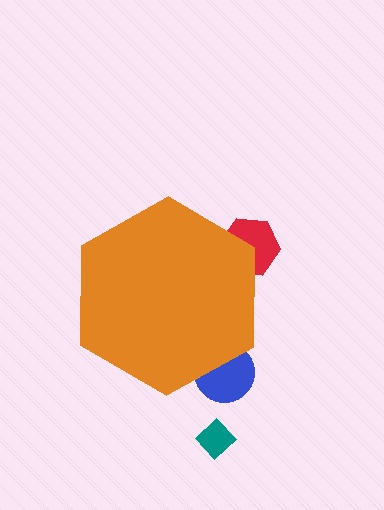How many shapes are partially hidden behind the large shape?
2 shapes are partially hidden.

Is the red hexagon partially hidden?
Yes, the red hexagon is partially hidden behind the orange hexagon.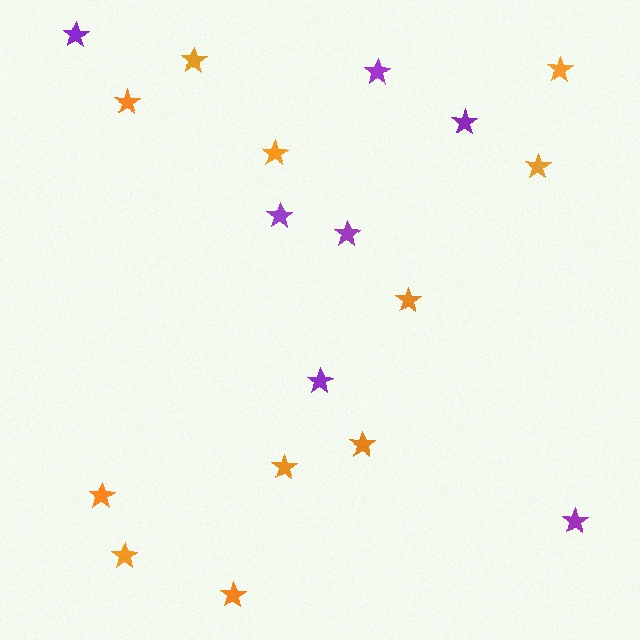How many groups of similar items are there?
There are 2 groups: one group of purple stars (7) and one group of orange stars (11).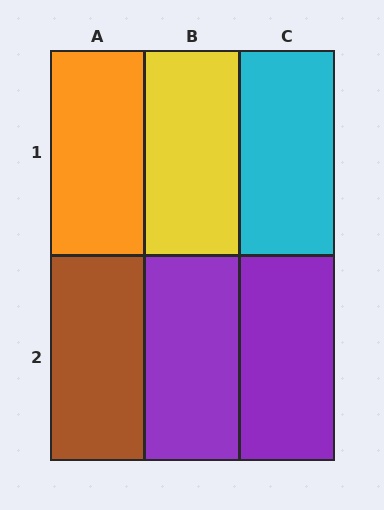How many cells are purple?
2 cells are purple.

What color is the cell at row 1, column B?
Yellow.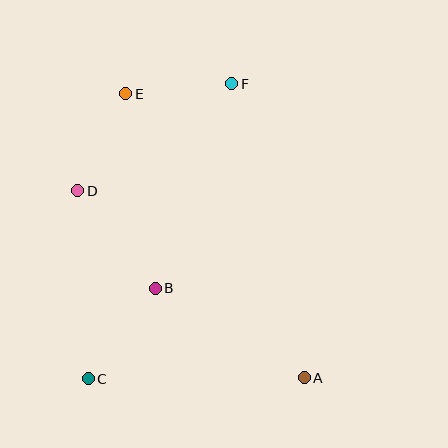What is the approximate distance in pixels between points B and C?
The distance between B and C is approximately 112 pixels.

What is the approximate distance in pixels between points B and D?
The distance between B and D is approximately 125 pixels.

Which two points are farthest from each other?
Points A and E are farthest from each other.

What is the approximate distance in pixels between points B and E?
The distance between B and E is approximately 197 pixels.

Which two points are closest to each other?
Points E and F are closest to each other.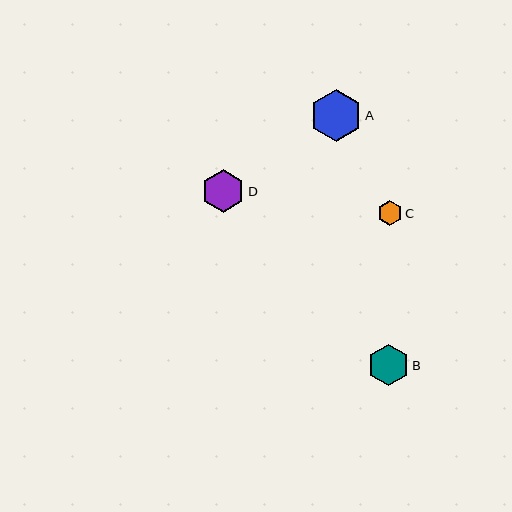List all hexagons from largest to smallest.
From largest to smallest: A, D, B, C.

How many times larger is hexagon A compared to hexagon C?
Hexagon A is approximately 2.1 times the size of hexagon C.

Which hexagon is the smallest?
Hexagon C is the smallest with a size of approximately 25 pixels.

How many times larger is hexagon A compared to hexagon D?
Hexagon A is approximately 1.2 times the size of hexagon D.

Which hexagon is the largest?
Hexagon A is the largest with a size of approximately 52 pixels.